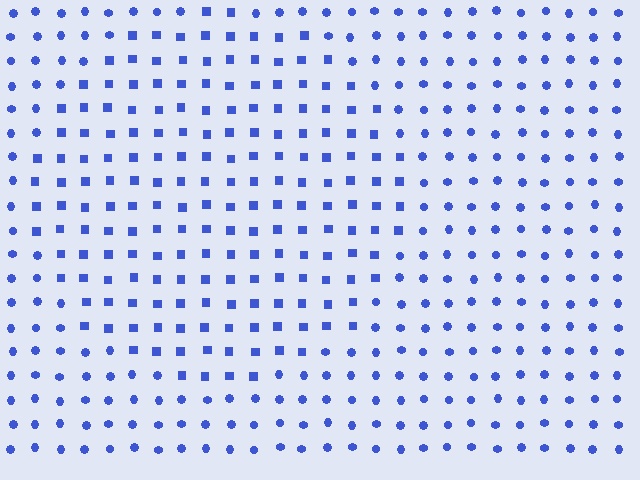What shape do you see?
I see a circle.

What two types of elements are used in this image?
The image uses squares inside the circle region and circles outside it.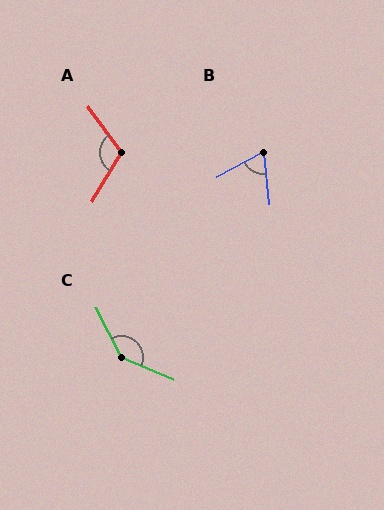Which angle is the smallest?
B, at approximately 68 degrees.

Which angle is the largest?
C, at approximately 139 degrees.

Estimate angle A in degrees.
Approximately 113 degrees.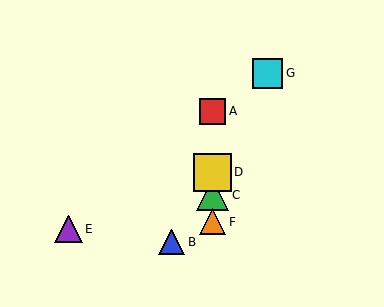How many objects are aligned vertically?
4 objects (A, C, D, F) are aligned vertically.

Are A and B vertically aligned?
No, A is at x≈213 and B is at x≈172.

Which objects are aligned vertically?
Objects A, C, D, F are aligned vertically.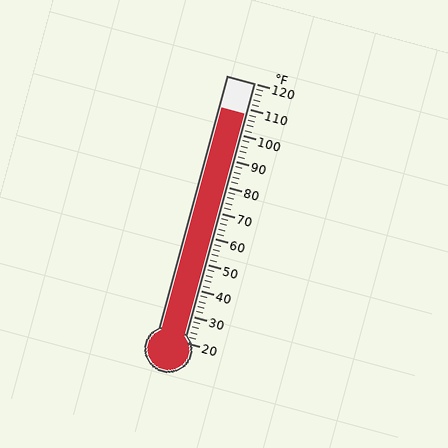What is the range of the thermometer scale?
The thermometer scale ranges from 20°F to 120°F.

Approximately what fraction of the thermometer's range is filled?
The thermometer is filled to approximately 90% of its range.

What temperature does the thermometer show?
The thermometer shows approximately 108°F.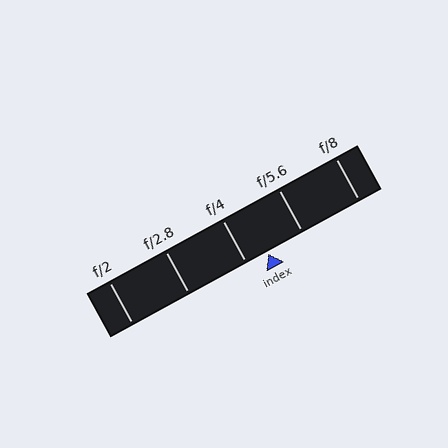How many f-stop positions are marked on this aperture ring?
There are 5 f-stop positions marked.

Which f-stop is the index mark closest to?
The index mark is closest to f/4.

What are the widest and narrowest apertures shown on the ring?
The widest aperture shown is f/2 and the narrowest is f/8.